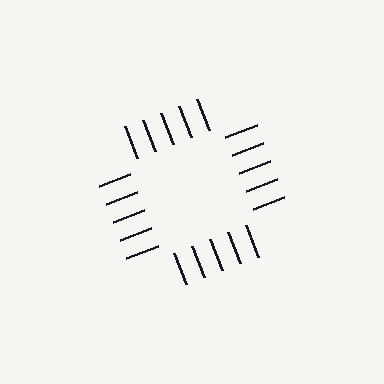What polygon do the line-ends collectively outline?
An illusory square — the line segments terminate on its edges but no continuous stroke is drawn.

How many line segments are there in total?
20 — 5 along each of the 4 edges.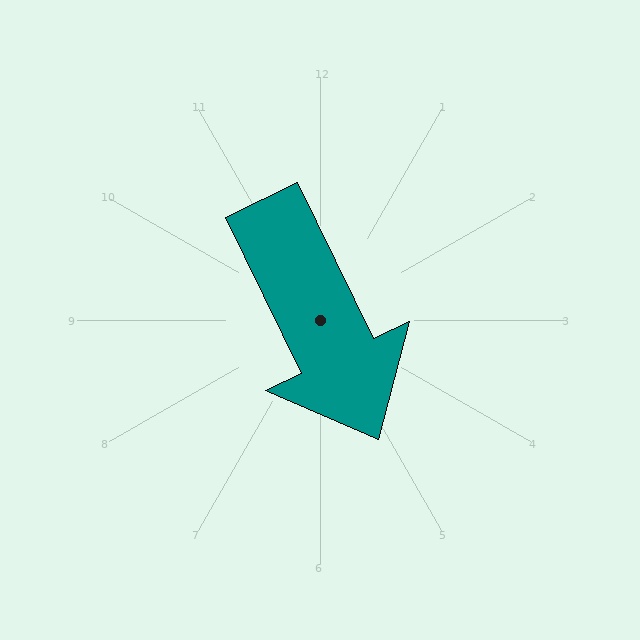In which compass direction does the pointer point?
Southeast.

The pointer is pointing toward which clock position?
Roughly 5 o'clock.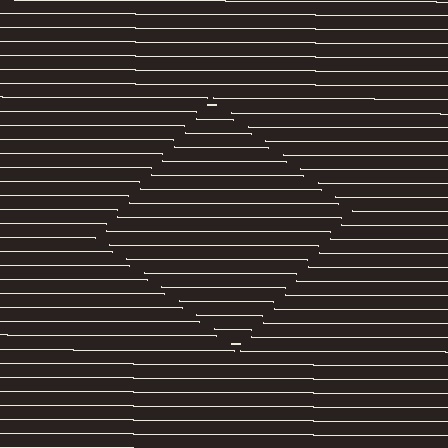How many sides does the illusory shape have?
4 sides — the line-ends trace a square.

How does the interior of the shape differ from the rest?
The interior of the shape contains the same grating, shifted by half a period — the contour is defined by the phase discontinuity where line-ends from the inner and outer gratings abut.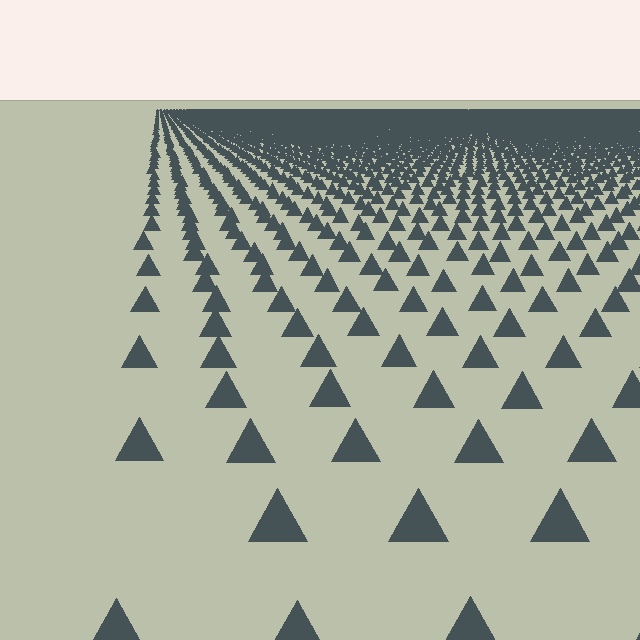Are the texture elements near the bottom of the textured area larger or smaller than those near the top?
Larger. Near the bottom, elements are closer to the viewer and appear at a bigger on-screen size.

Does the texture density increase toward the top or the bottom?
Density increases toward the top.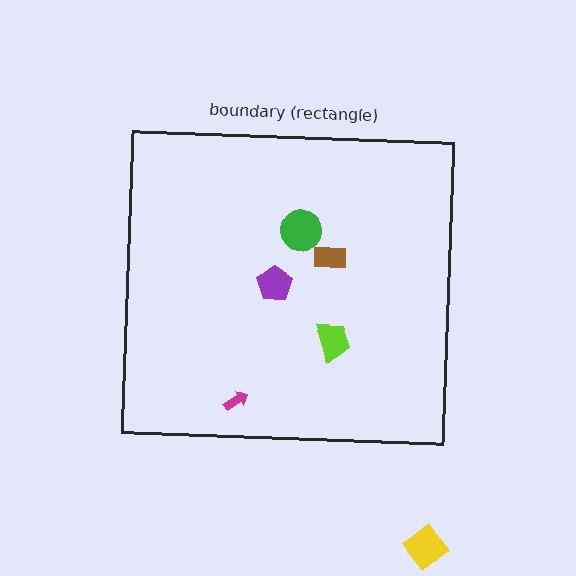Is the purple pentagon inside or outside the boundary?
Inside.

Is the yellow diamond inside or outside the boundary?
Outside.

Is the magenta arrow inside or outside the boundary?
Inside.